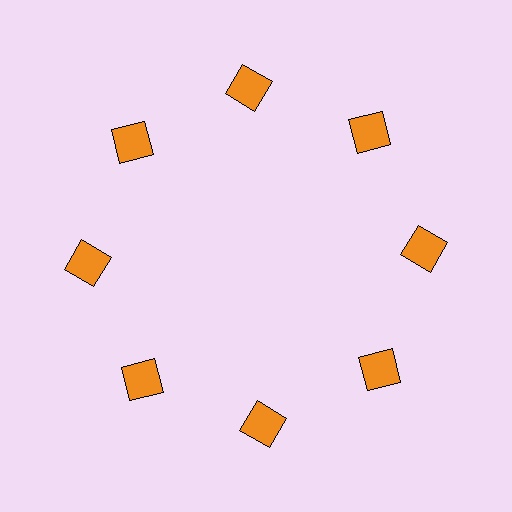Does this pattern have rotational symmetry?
Yes, this pattern has 8-fold rotational symmetry. It looks the same after rotating 45 degrees around the center.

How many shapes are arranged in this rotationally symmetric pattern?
There are 8 shapes, arranged in 8 groups of 1.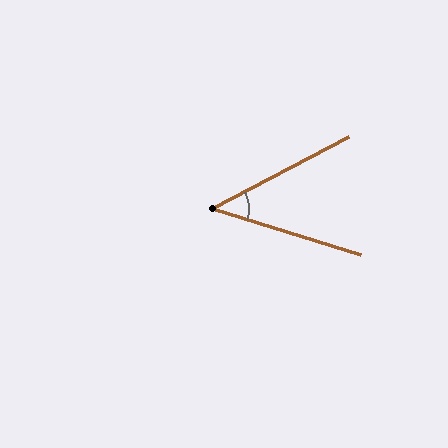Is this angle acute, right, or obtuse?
It is acute.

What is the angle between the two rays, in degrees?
Approximately 45 degrees.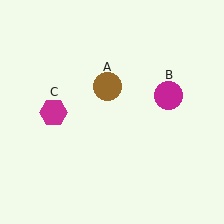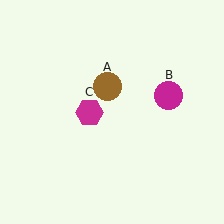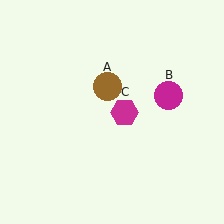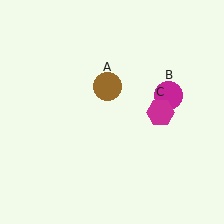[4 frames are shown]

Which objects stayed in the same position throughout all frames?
Brown circle (object A) and magenta circle (object B) remained stationary.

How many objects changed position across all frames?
1 object changed position: magenta hexagon (object C).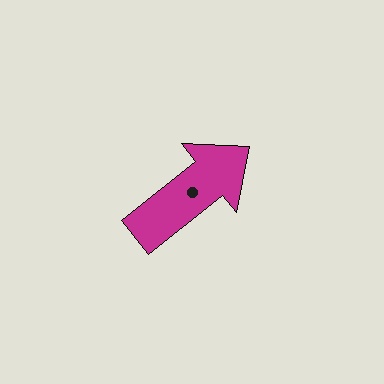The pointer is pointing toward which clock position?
Roughly 2 o'clock.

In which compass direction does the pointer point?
Northeast.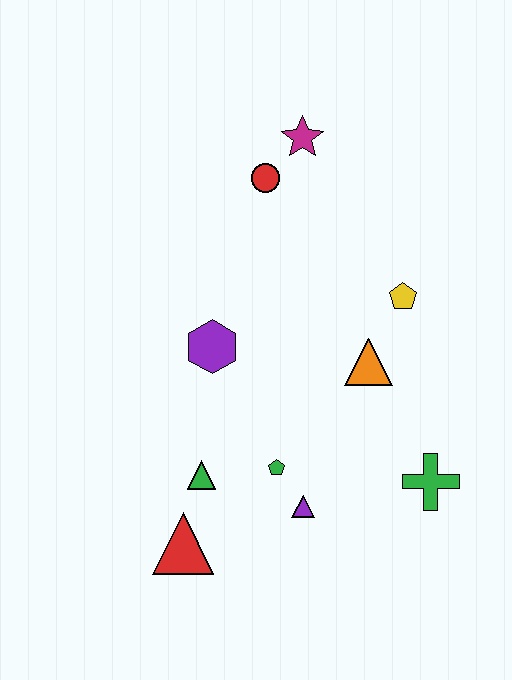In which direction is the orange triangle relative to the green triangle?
The orange triangle is to the right of the green triangle.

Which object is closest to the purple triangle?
The green pentagon is closest to the purple triangle.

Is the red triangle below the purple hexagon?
Yes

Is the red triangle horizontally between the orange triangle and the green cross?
No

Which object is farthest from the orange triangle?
The red triangle is farthest from the orange triangle.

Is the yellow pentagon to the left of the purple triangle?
No